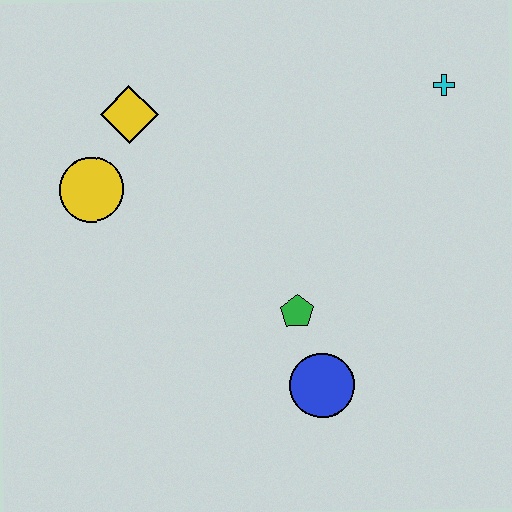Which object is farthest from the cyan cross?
The yellow circle is farthest from the cyan cross.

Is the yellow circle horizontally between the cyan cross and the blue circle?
No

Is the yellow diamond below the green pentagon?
No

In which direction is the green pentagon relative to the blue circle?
The green pentagon is above the blue circle.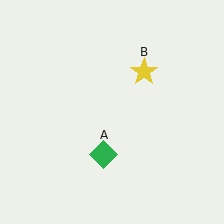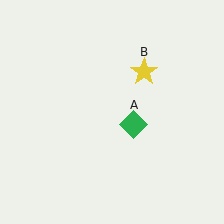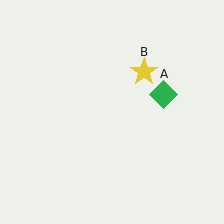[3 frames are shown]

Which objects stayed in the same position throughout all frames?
Yellow star (object B) remained stationary.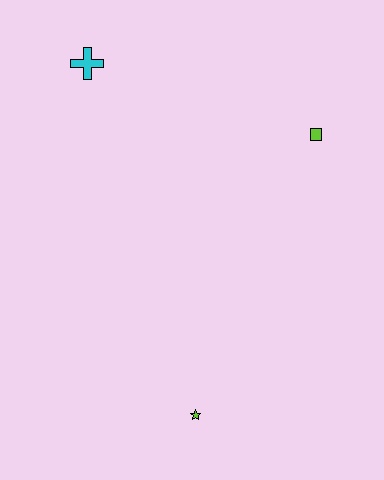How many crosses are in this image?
There is 1 cross.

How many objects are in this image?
There are 3 objects.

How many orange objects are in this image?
There are no orange objects.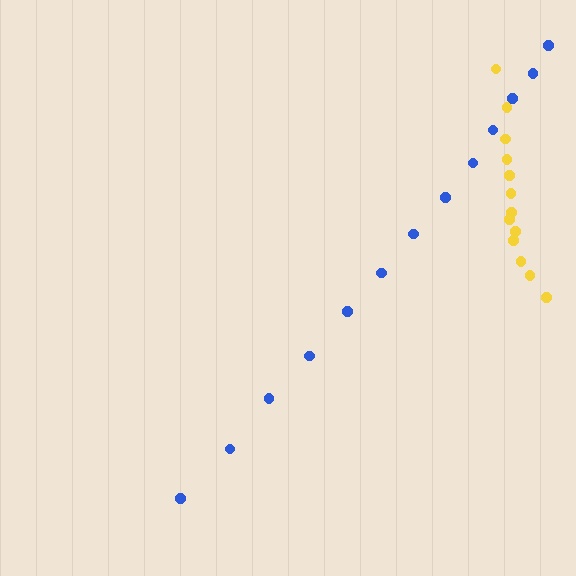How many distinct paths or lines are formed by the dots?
There are 2 distinct paths.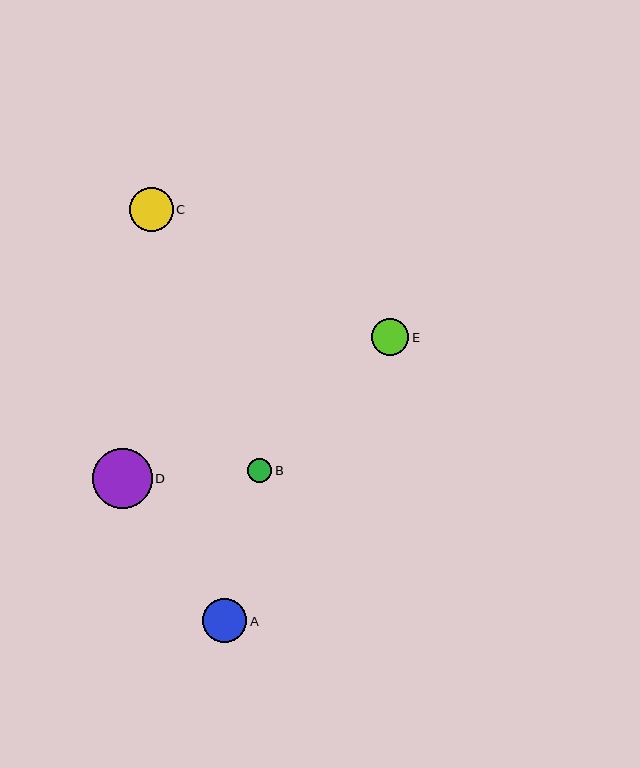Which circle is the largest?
Circle D is the largest with a size of approximately 59 pixels.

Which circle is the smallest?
Circle B is the smallest with a size of approximately 24 pixels.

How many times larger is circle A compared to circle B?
Circle A is approximately 1.8 times the size of circle B.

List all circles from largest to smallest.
From largest to smallest: D, C, A, E, B.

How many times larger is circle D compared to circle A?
Circle D is approximately 1.4 times the size of circle A.